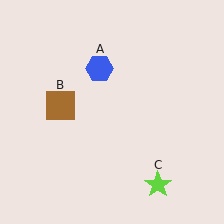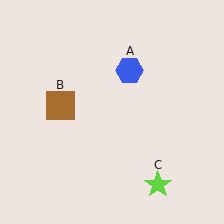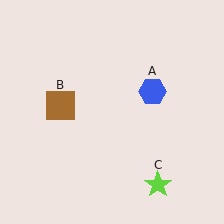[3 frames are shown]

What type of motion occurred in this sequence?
The blue hexagon (object A) rotated clockwise around the center of the scene.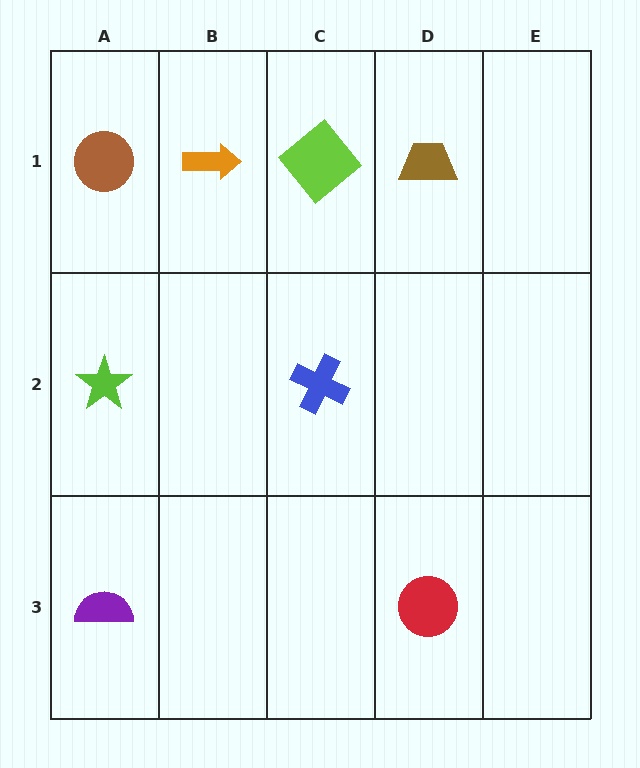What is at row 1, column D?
A brown trapezoid.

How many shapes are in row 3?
2 shapes.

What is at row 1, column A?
A brown circle.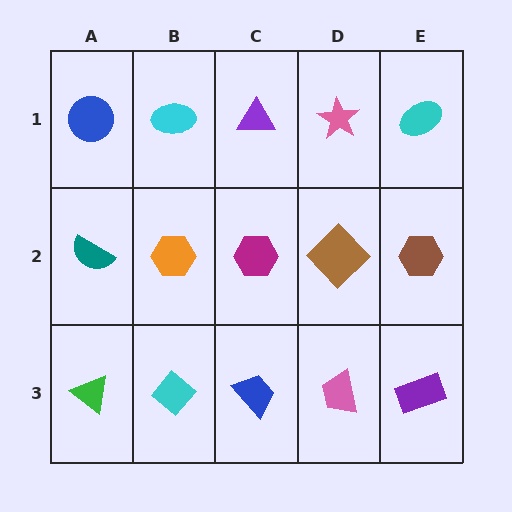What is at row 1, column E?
A cyan ellipse.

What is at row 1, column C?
A purple triangle.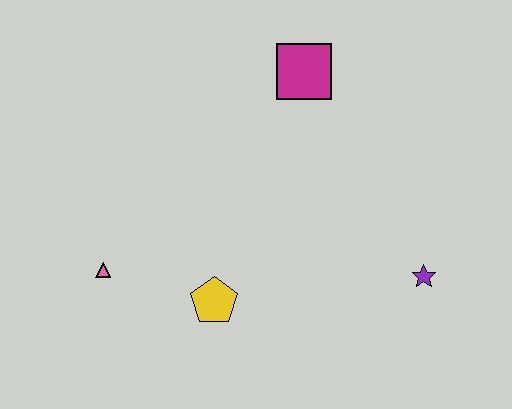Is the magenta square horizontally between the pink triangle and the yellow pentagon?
No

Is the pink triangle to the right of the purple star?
No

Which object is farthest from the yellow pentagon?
The magenta square is farthest from the yellow pentagon.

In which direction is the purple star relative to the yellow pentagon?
The purple star is to the right of the yellow pentagon.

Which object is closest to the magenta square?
The purple star is closest to the magenta square.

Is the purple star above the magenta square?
No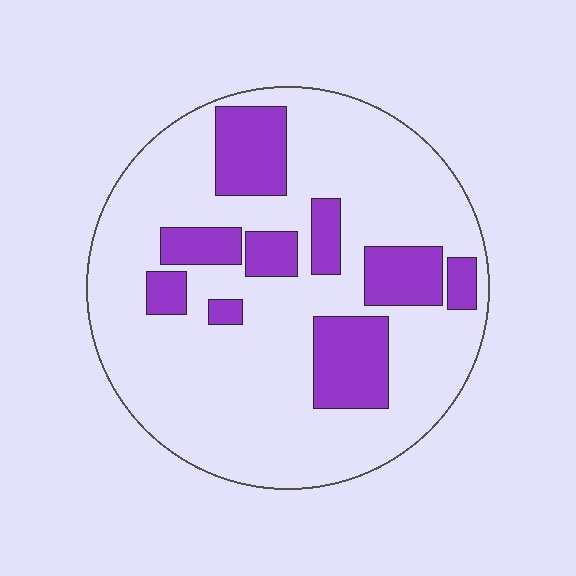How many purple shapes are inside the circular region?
9.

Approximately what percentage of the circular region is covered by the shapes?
Approximately 25%.